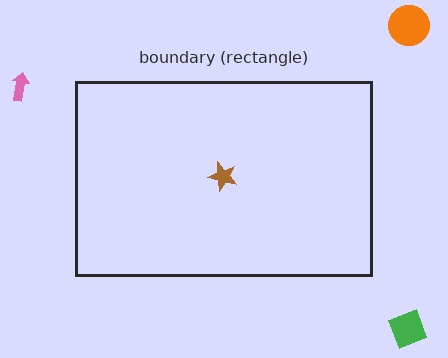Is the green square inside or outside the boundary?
Outside.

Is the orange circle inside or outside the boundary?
Outside.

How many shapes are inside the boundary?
1 inside, 3 outside.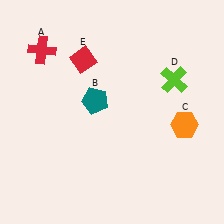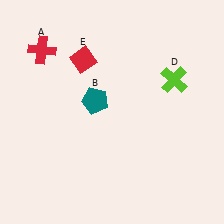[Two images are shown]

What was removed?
The orange hexagon (C) was removed in Image 2.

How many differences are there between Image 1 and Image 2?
There is 1 difference between the two images.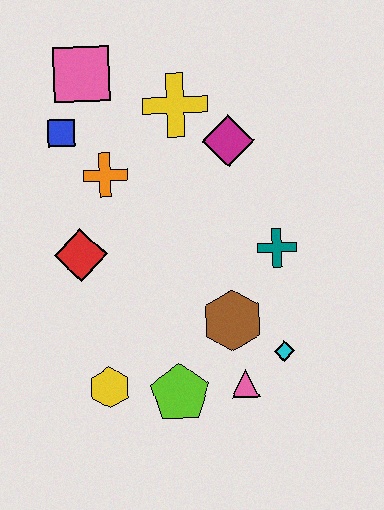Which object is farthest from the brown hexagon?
The pink square is farthest from the brown hexagon.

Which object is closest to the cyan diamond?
The pink triangle is closest to the cyan diamond.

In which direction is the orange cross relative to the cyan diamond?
The orange cross is above the cyan diamond.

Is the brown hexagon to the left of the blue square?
No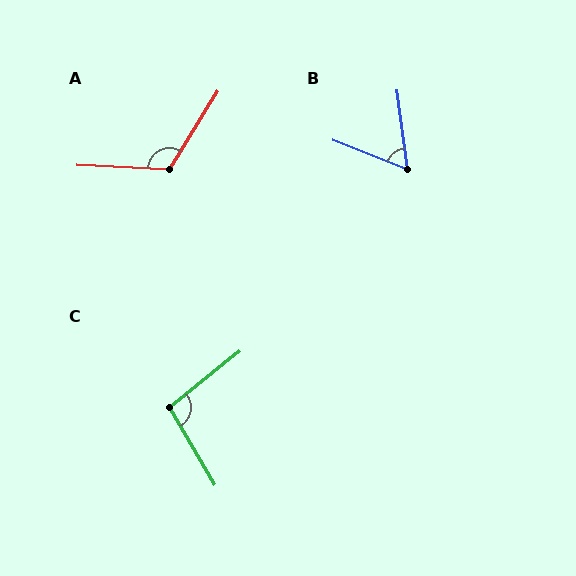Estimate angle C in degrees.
Approximately 98 degrees.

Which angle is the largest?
A, at approximately 119 degrees.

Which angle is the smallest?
B, at approximately 61 degrees.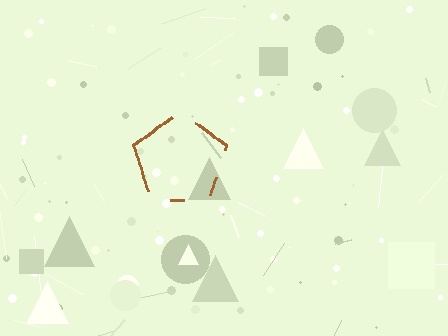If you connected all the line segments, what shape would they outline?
They would outline a pentagon.